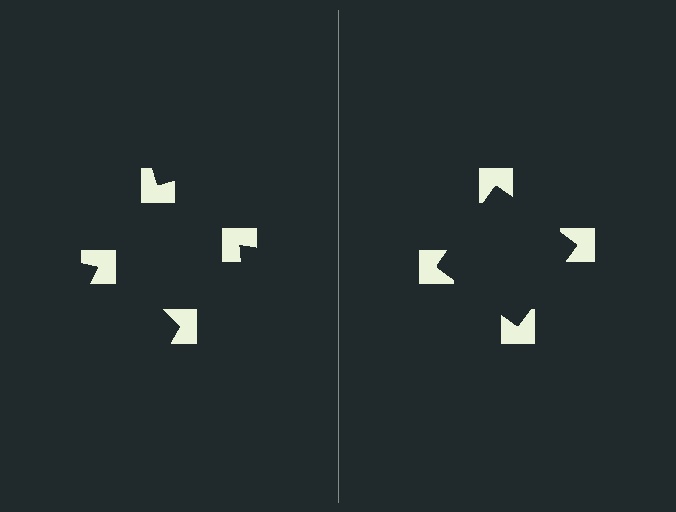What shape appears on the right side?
An illusory square.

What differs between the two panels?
The notched squares are positioned identically on both sides; only the wedge orientations differ. On the right they align to a square; on the left they are misaligned.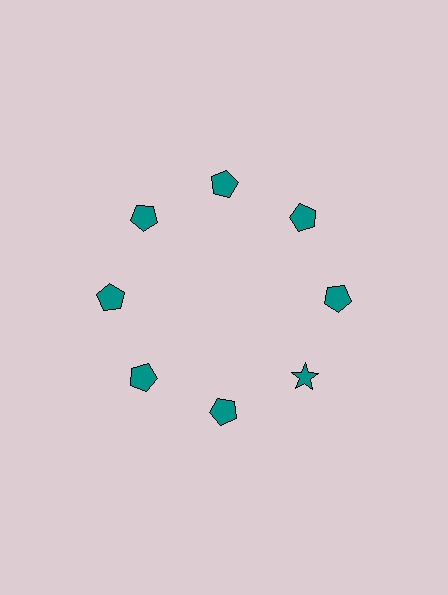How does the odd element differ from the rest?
It has a different shape: star instead of pentagon.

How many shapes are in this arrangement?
There are 8 shapes arranged in a ring pattern.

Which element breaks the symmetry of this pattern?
The teal star at roughly the 4 o'clock position breaks the symmetry. All other shapes are teal pentagons.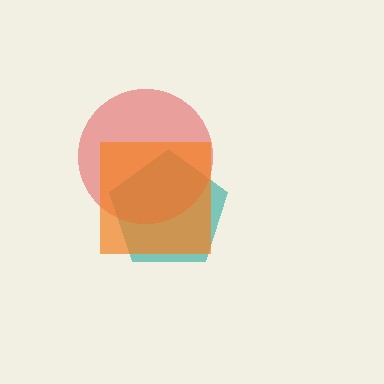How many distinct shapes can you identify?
There are 3 distinct shapes: a teal pentagon, a red circle, an orange square.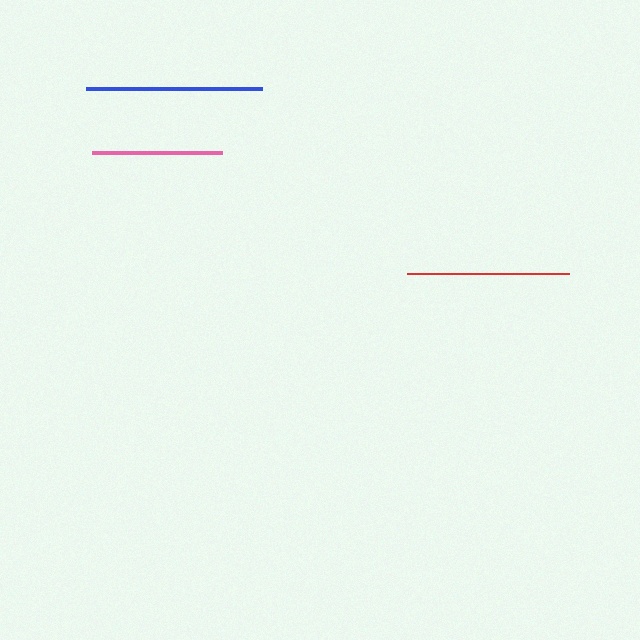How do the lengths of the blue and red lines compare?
The blue and red lines are approximately the same length.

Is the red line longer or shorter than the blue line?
The blue line is longer than the red line.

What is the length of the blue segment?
The blue segment is approximately 176 pixels long.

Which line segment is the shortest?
The pink line is the shortest at approximately 130 pixels.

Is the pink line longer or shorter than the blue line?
The blue line is longer than the pink line.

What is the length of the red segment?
The red segment is approximately 162 pixels long.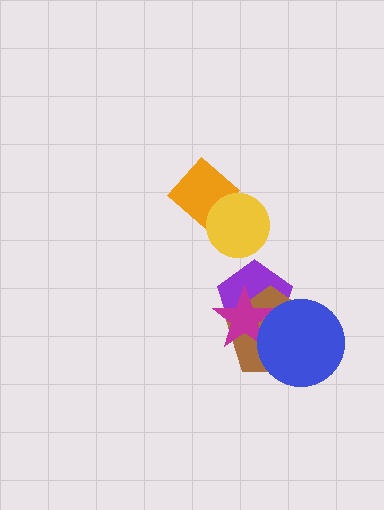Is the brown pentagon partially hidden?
Yes, it is partially covered by another shape.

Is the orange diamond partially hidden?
Yes, it is partially covered by another shape.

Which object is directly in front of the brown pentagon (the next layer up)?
The magenta star is directly in front of the brown pentagon.